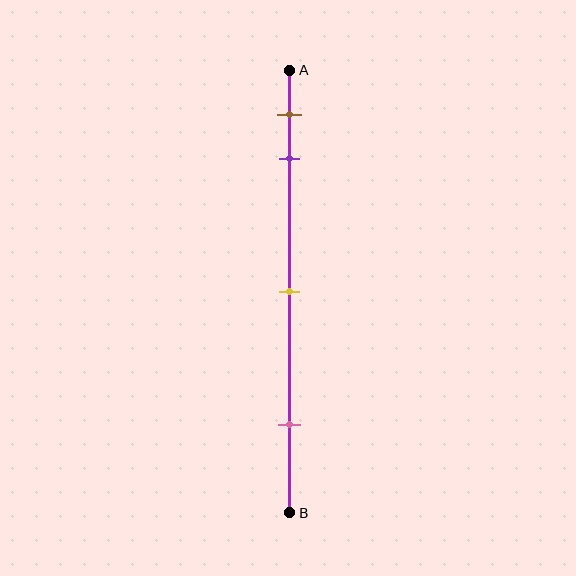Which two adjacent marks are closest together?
The brown and purple marks are the closest adjacent pair.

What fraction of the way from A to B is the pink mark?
The pink mark is approximately 80% (0.8) of the way from A to B.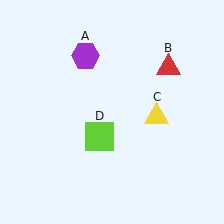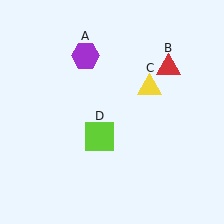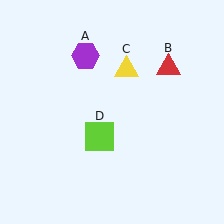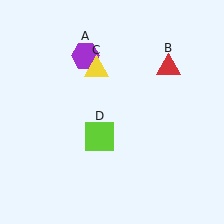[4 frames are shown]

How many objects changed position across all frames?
1 object changed position: yellow triangle (object C).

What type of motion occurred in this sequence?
The yellow triangle (object C) rotated counterclockwise around the center of the scene.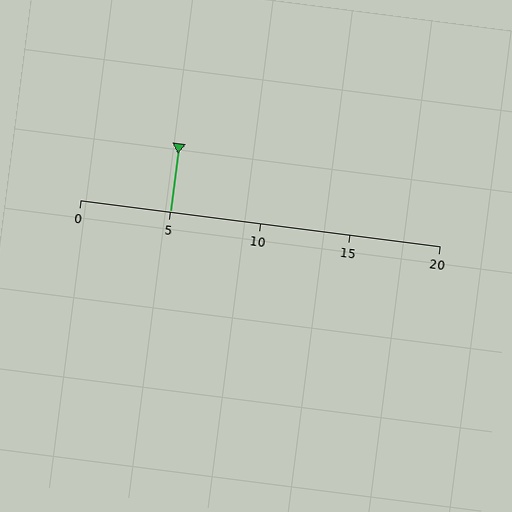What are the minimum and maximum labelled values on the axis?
The axis runs from 0 to 20.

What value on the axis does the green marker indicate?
The marker indicates approximately 5.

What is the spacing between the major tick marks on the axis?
The major ticks are spaced 5 apart.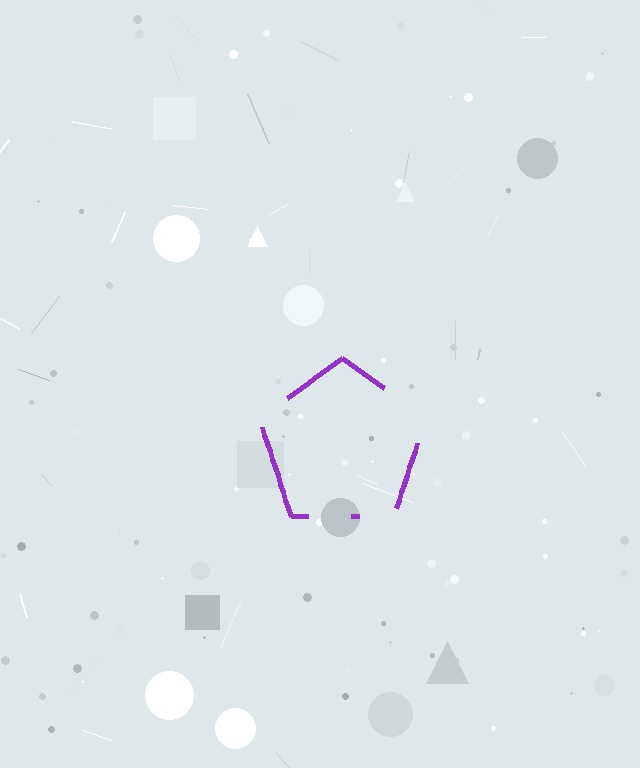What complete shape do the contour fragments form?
The contour fragments form a pentagon.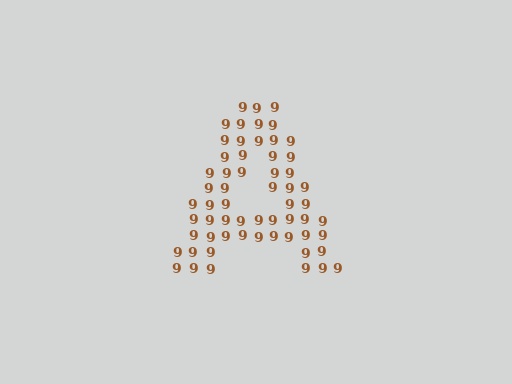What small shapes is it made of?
It is made of small digit 9's.